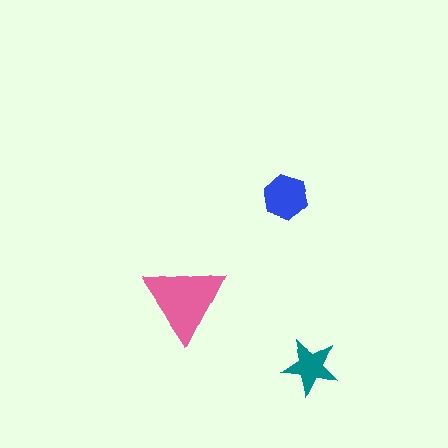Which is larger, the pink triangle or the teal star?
The pink triangle.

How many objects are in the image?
There are 3 objects in the image.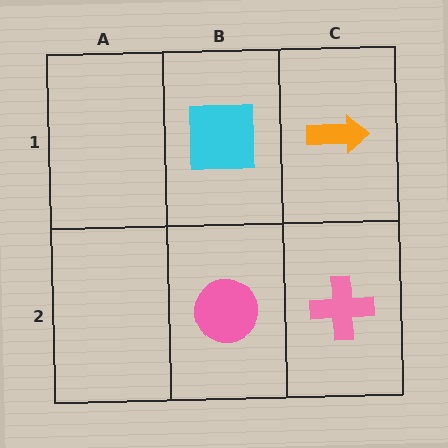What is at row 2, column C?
A pink cross.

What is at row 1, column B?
A cyan square.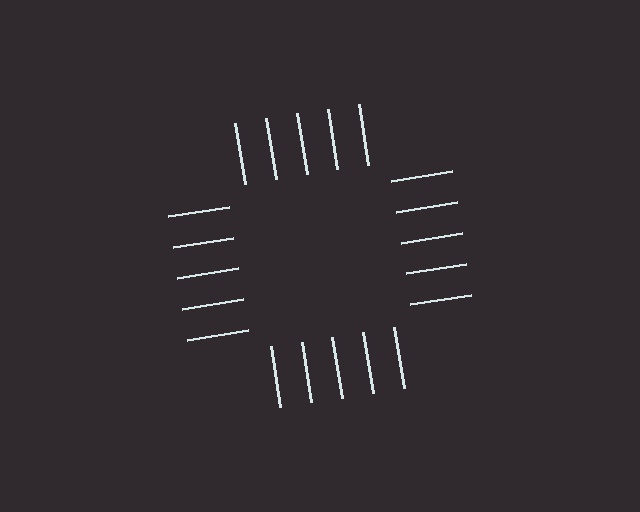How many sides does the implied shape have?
4 sides — the line-ends trace a square.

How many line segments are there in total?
20 — 5 along each of the 4 edges.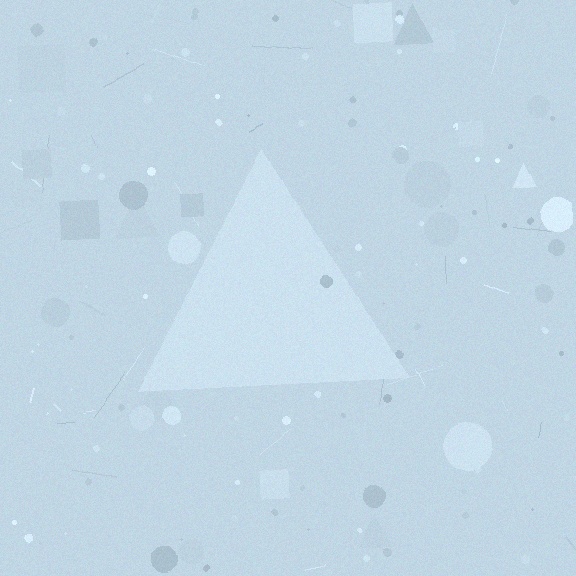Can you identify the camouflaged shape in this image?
The camouflaged shape is a triangle.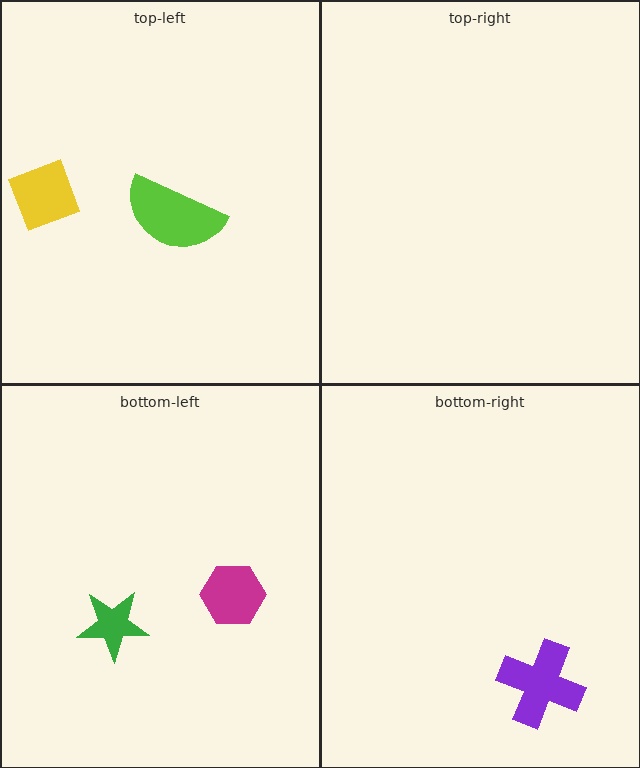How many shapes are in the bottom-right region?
1.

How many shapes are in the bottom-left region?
2.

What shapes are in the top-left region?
The yellow diamond, the lime semicircle.